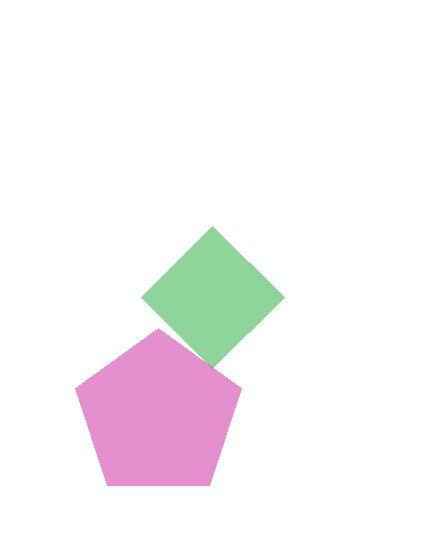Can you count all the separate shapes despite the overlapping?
Yes, there are 2 separate shapes.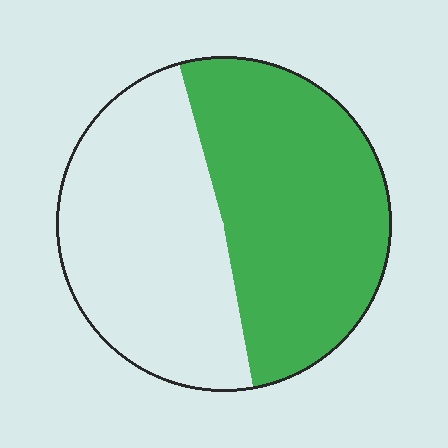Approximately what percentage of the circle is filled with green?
Approximately 50%.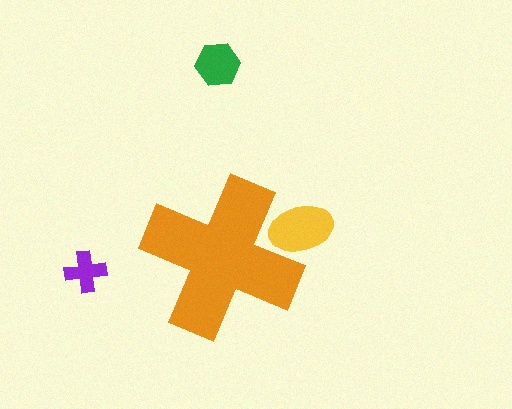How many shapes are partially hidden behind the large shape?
1 shape is partially hidden.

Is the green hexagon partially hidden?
No, the green hexagon is fully visible.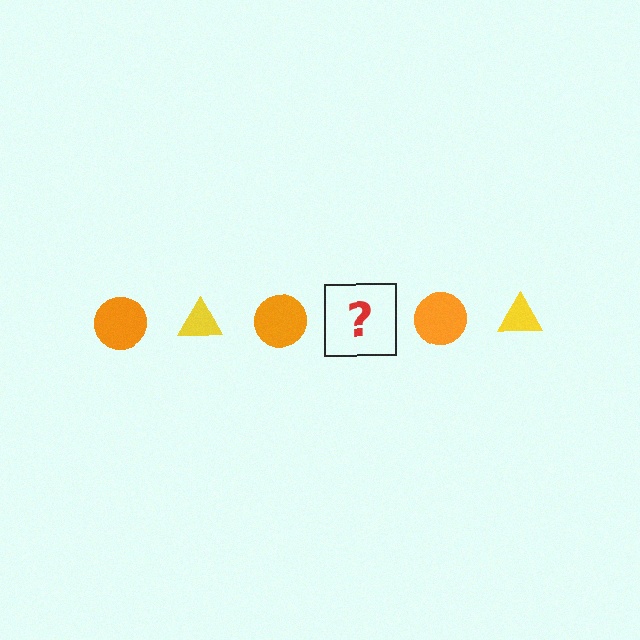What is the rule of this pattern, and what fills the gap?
The rule is that the pattern alternates between orange circle and yellow triangle. The gap should be filled with a yellow triangle.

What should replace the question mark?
The question mark should be replaced with a yellow triangle.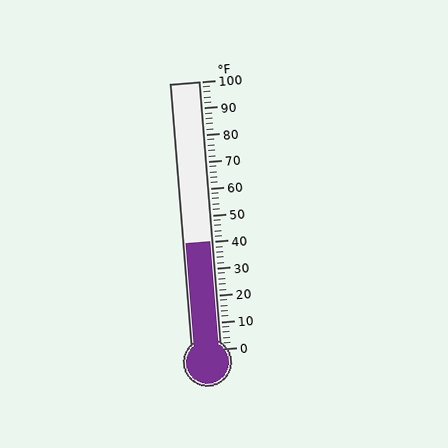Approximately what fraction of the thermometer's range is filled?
The thermometer is filled to approximately 40% of its range.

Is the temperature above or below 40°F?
The temperature is at 40°F.